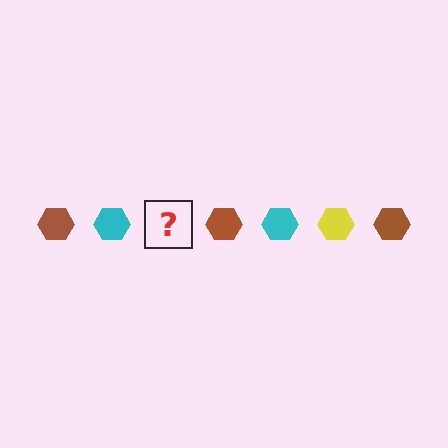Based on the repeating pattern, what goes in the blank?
The blank should be a yellow hexagon.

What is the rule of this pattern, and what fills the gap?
The rule is that the pattern cycles through brown, cyan, yellow hexagons. The gap should be filled with a yellow hexagon.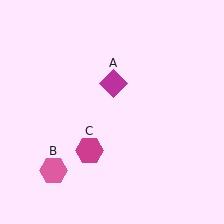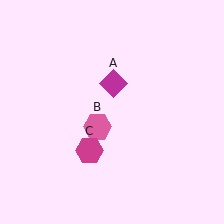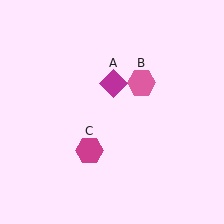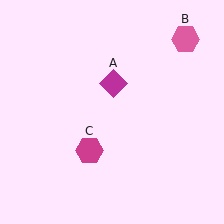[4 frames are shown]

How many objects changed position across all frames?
1 object changed position: pink hexagon (object B).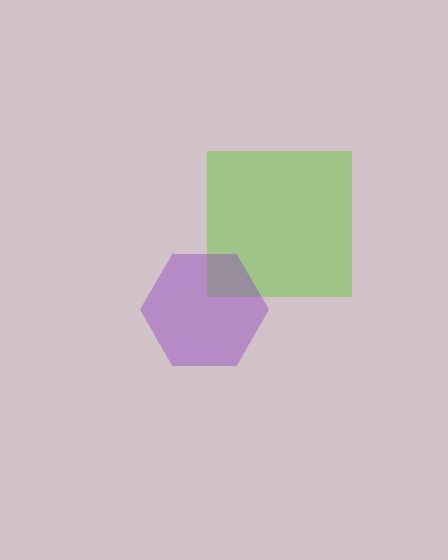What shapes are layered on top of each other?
The layered shapes are: a lime square, a purple hexagon.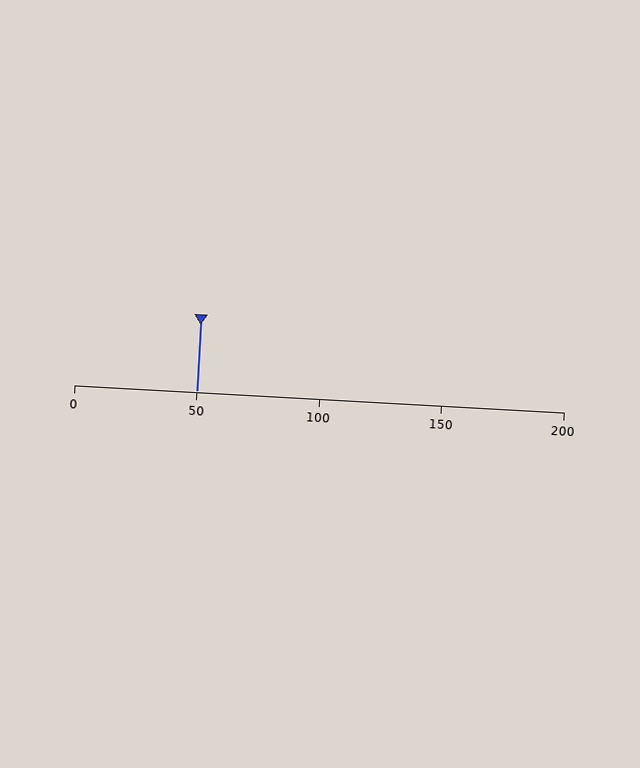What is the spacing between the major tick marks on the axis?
The major ticks are spaced 50 apart.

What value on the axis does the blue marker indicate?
The marker indicates approximately 50.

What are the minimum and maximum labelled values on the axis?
The axis runs from 0 to 200.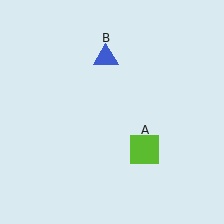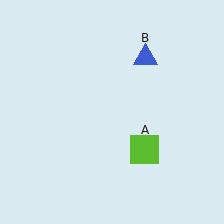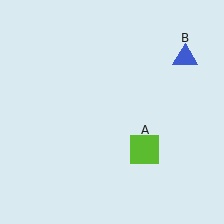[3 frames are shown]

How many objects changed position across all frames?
1 object changed position: blue triangle (object B).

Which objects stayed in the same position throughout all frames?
Lime square (object A) remained stationary.